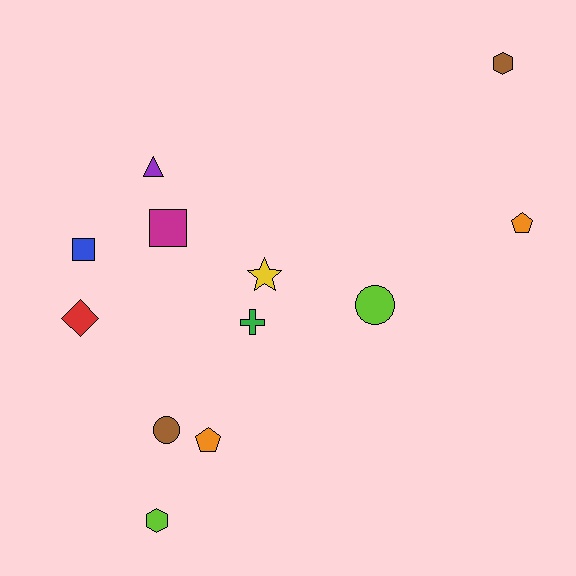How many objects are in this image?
There are 12 objects.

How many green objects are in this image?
There is 1 green object.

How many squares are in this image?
There are 2 squares.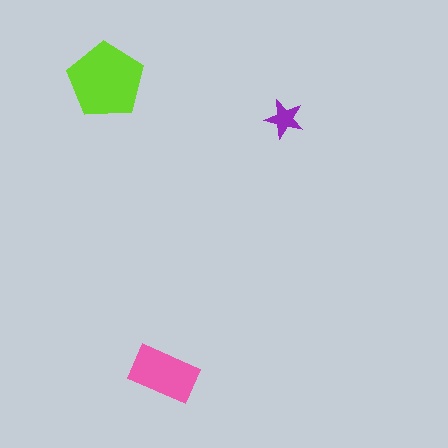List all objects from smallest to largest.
The purple star, the pink rectangle, the lime pentagon.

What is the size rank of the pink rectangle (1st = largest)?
2nd.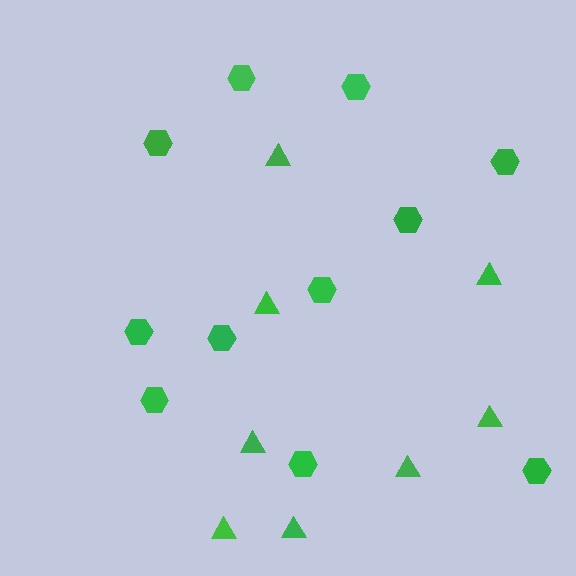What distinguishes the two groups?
There are 2 groups: one group of triangles (8) and one group of hexagons (11).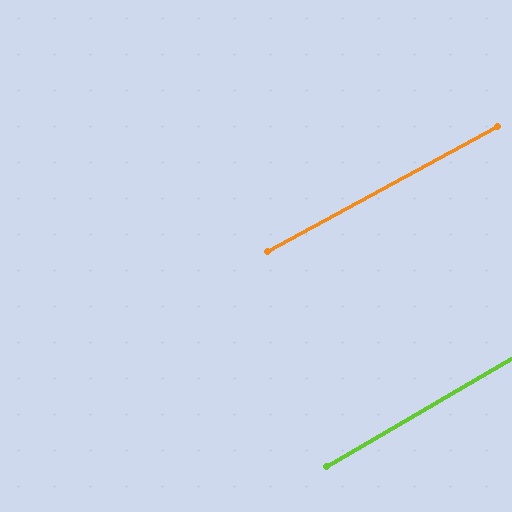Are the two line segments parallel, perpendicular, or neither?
Parallel — their directions differ by only 1.6°.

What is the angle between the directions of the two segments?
Approximately 2 degrees.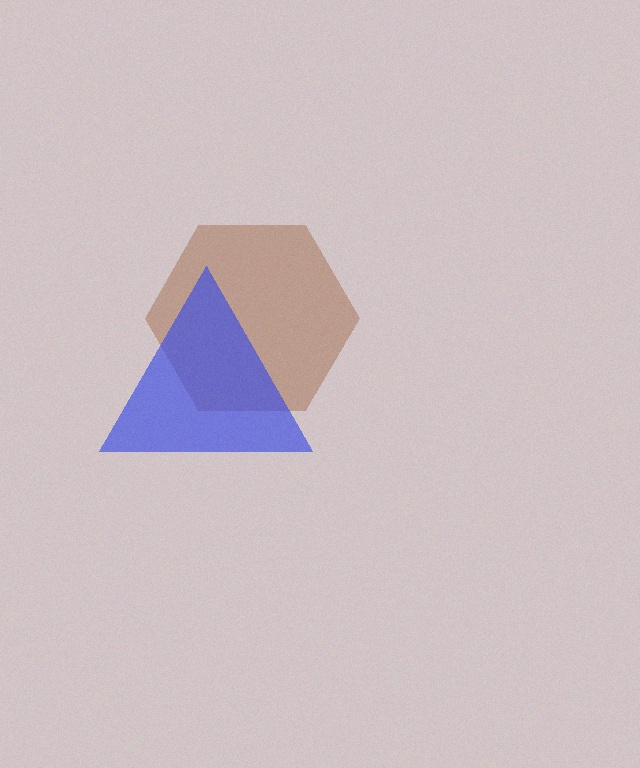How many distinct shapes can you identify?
There are 2 distinct shapes: a brown hexagon, a blue triangle.